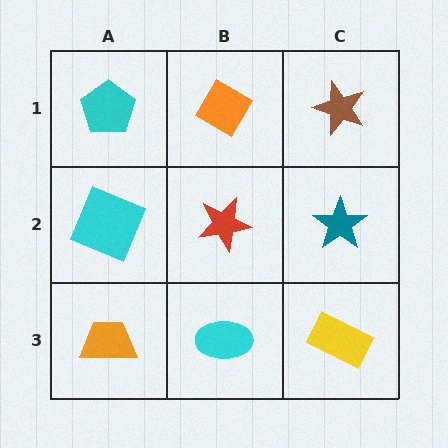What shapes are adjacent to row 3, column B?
A red star (row 2, column B), an orange trapezoid (row 3, column A), a yellow rectangle (row 3, column C).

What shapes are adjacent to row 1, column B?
A red star (row 2, column B), a cyan pentagon (row 1, column A), a brown star (row 1, column C).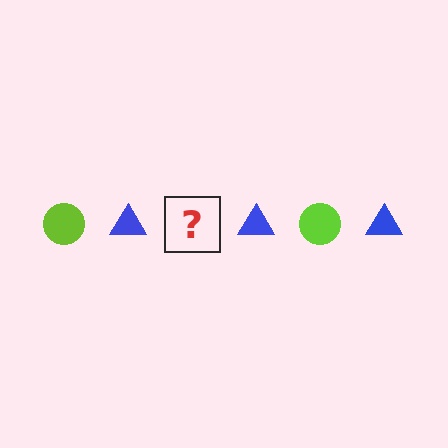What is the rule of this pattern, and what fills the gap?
The rule is that the pattern alternates between lime circle and blue triangle. The gap should be filled with a lime circle.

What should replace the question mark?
The question mark should be replaced with a lime circle.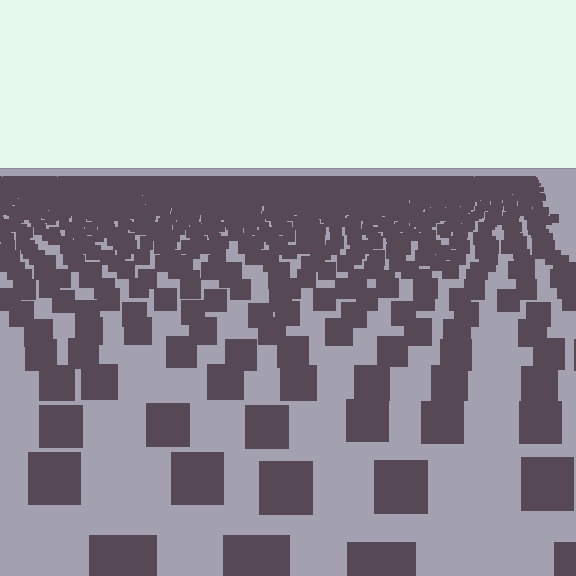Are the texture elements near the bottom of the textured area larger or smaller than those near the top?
Larger. Near the bottom, elements are closer to the viewer and appear at a bigger on-screen size.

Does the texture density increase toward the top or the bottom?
Density increases toward the top.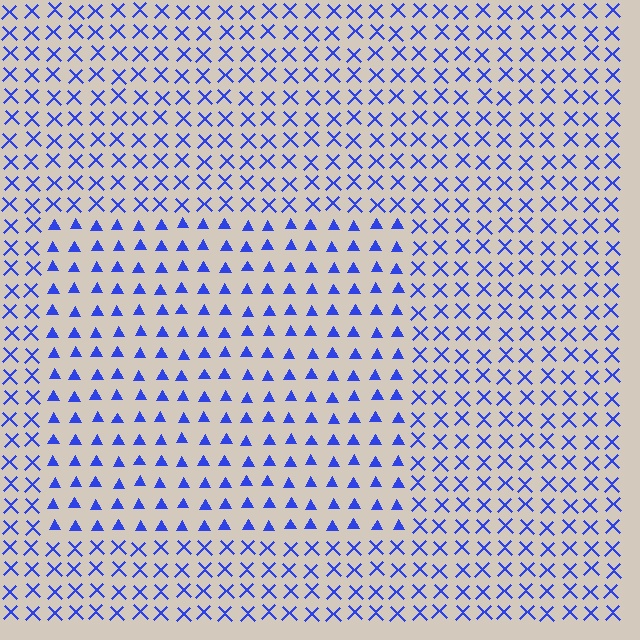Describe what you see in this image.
The image is filled with small blue elements arranged in a uniform grid. A rectangle-shaped region contains triangles, while the surrounding area contains X marks. The boundary is defined purely by the change in element shape.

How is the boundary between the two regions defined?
The boundary is defined by a change in element shape: triangles inside vs. X marks outside. All elements share the same color and spacing.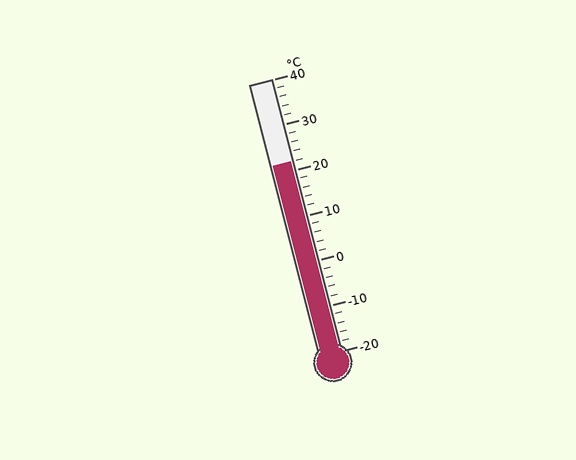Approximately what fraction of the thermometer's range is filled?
The thermometer is filled to approximately 70% of its range.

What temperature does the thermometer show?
The thermometer shows approximately 22°C.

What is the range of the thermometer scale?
The thermometer scale ranges from -20°C to 40°C.